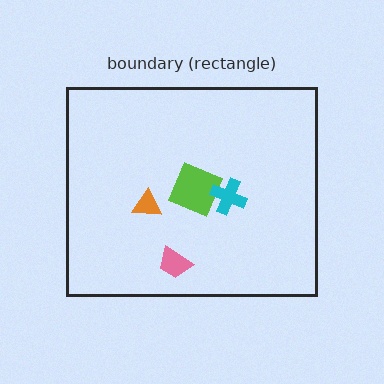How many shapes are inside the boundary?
4 inside, 0 outside.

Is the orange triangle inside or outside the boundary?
Inside.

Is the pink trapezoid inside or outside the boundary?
Inside.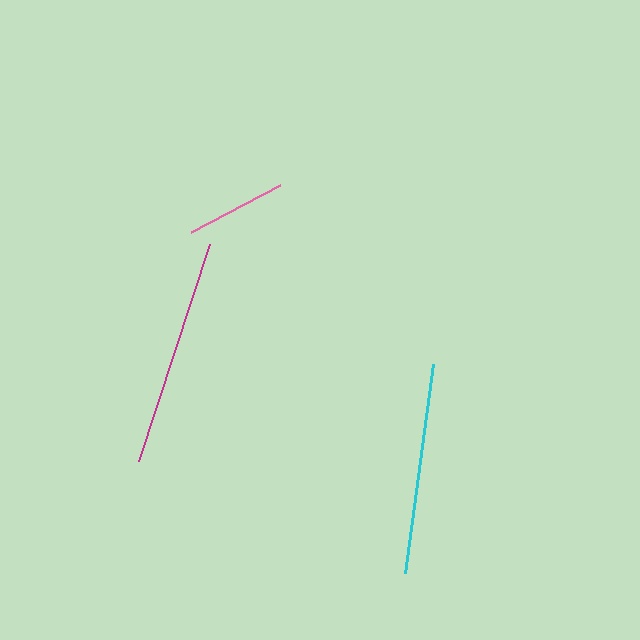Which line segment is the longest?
The magenta line is the longest at approximately 228 pixels.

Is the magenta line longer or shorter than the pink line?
The magenta line is longer than the pink line.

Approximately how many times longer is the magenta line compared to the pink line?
The magenta line is approximately 2.3 times the length of the pink line.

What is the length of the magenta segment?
The magenta segment is approximately 228 pixels long.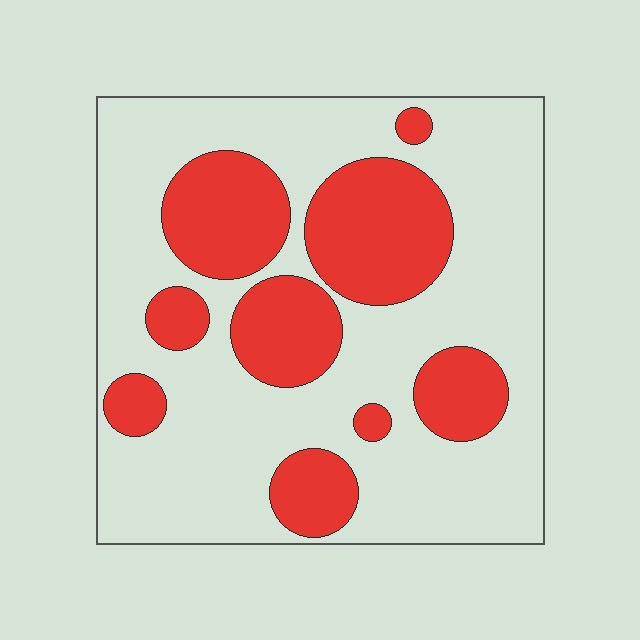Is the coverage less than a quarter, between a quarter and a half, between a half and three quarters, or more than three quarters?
Between a quarter and a half.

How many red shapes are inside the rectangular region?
9.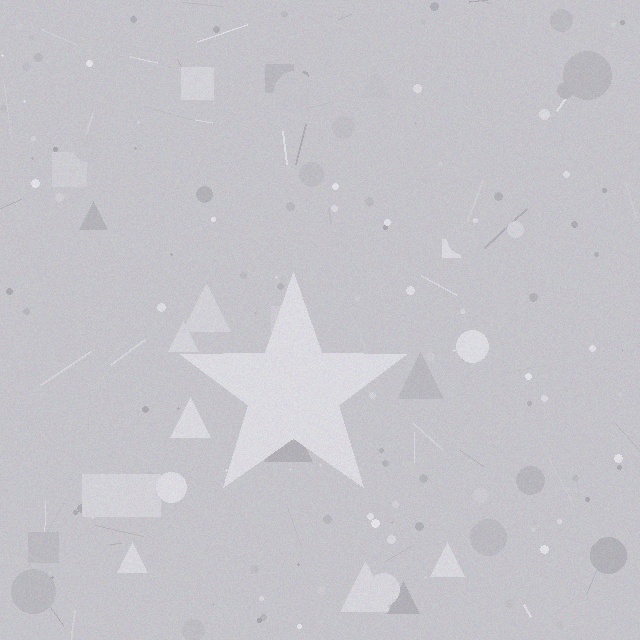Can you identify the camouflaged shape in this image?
The camouflaged shape is a star.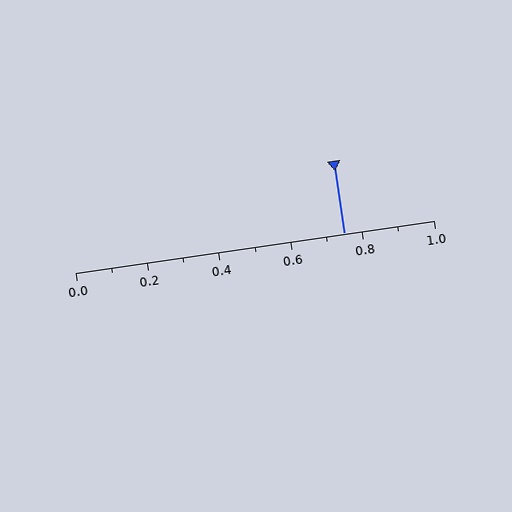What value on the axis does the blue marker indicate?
The marker indicates approximately 0.75.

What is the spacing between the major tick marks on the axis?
The major ticks are spaced 0.2 apart.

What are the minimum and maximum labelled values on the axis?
The axis runs from 0.0 to 1.0.